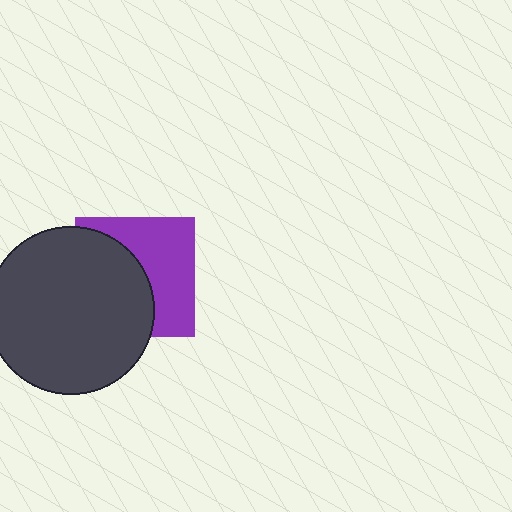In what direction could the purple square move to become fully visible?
The purple square could move right. That would shift it out from behind the dark gray circle entirely.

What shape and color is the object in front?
The object in front is a dark gray circle.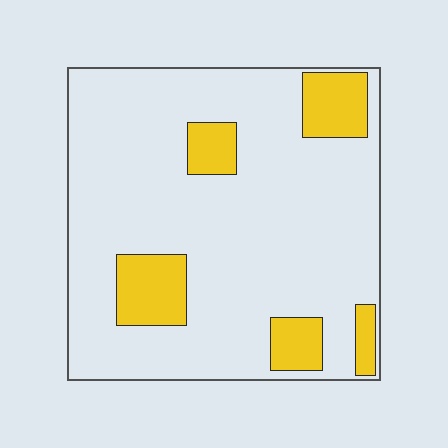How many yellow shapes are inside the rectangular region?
5.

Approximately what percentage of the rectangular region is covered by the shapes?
Approximately 15%.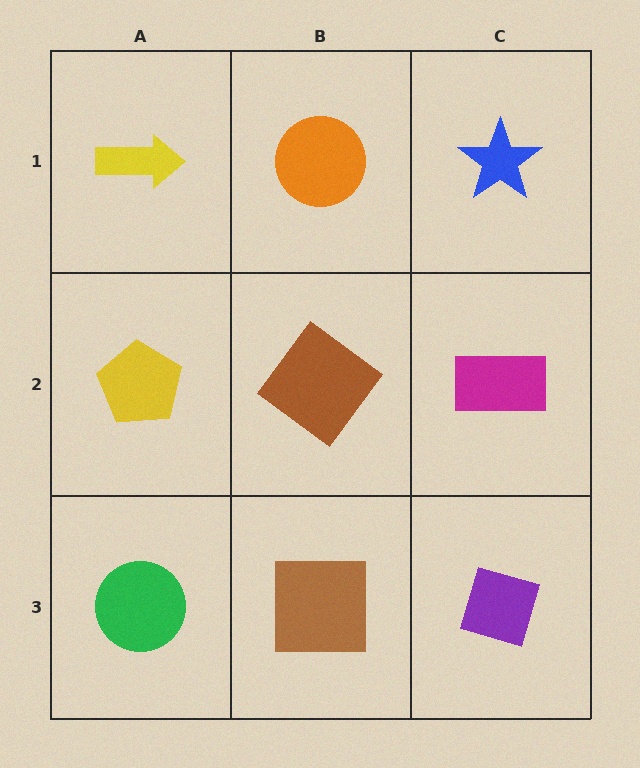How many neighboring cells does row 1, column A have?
2.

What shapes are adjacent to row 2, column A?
A yellow arrow (row 1, column A), a green circle (row 3, column A), a brown diamond (row 2, column B).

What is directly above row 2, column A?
A yellow arrow.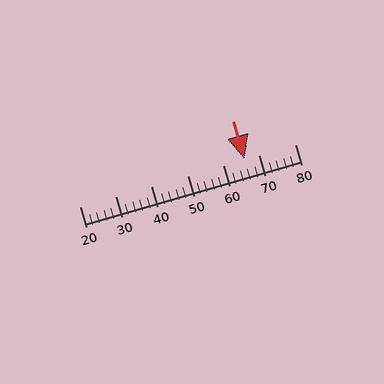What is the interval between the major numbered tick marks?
The major tick marks are spaced 10 units apart.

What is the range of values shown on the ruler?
The ruler shows values from 20 to 80.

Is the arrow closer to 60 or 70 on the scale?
The arrow is closer to 70.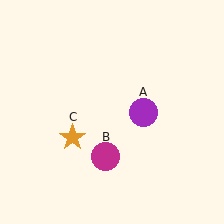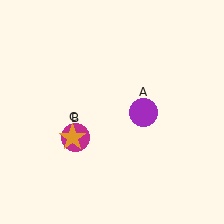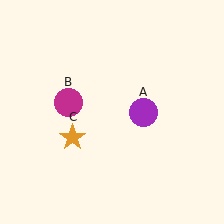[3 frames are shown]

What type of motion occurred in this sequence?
The magenta circle (object B) rotated clockwise around the center of the scene.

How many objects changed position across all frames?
1 object changed position: magenta circle (object B).